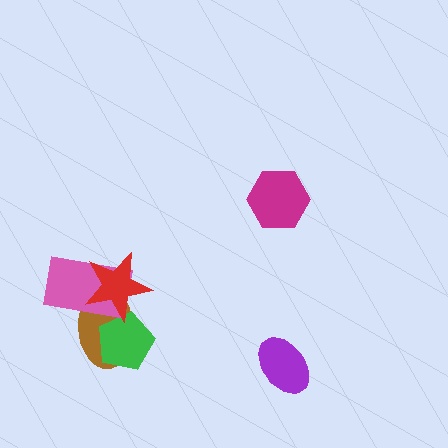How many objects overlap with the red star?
3 objects overlap with the red star.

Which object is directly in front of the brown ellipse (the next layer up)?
The green pentagon is directly in front of the brown ellipse.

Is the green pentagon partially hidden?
Yes, it is partially covered by another shape.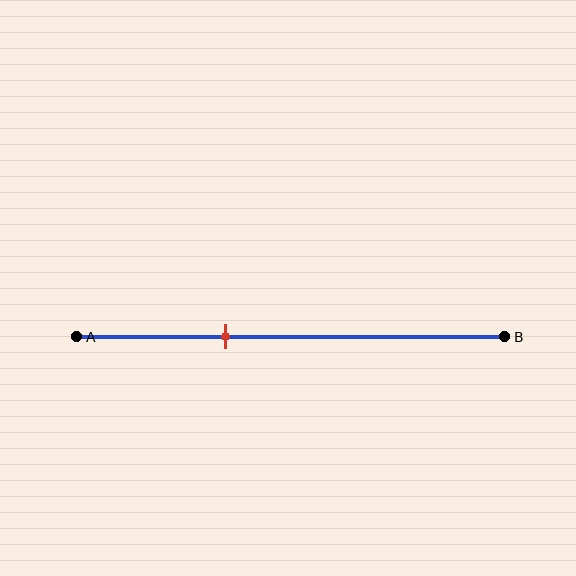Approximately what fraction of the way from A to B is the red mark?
The red mark is approximately 35% of the way from A to B.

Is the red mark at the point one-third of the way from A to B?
Yes, the mark is approximately at the one-third point.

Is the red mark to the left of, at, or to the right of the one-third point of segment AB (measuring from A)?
The red mark is approximately at the one-third point of segment AB.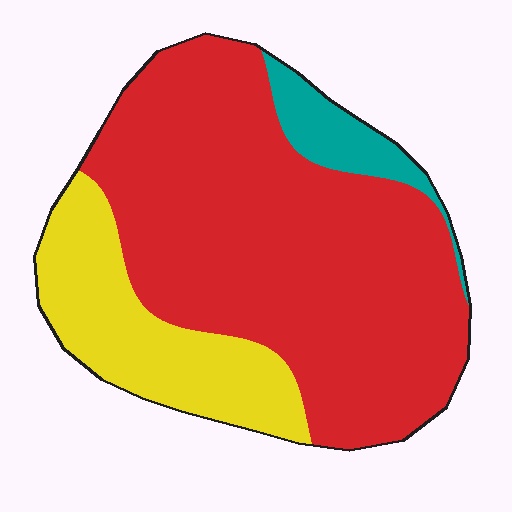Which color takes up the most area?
Red, at roughly 70%.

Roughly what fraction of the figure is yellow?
Yellow covers roughly 25% of the figure.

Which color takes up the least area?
Teal, at roughly 5%.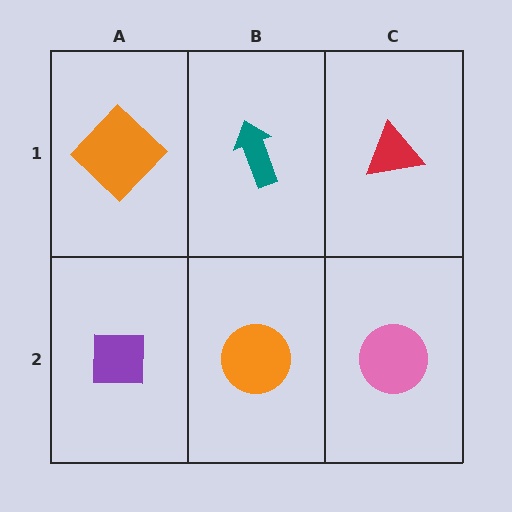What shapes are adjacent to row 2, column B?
A teal arrow (row 1, column B), a purple square (row 2, column A), a pink circle (row 2, column C).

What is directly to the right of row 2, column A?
An orange circle.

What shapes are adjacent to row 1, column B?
An orange circle (row 2, column B), an orange diamond (row 1, column A), a red triangle (row 1, column C).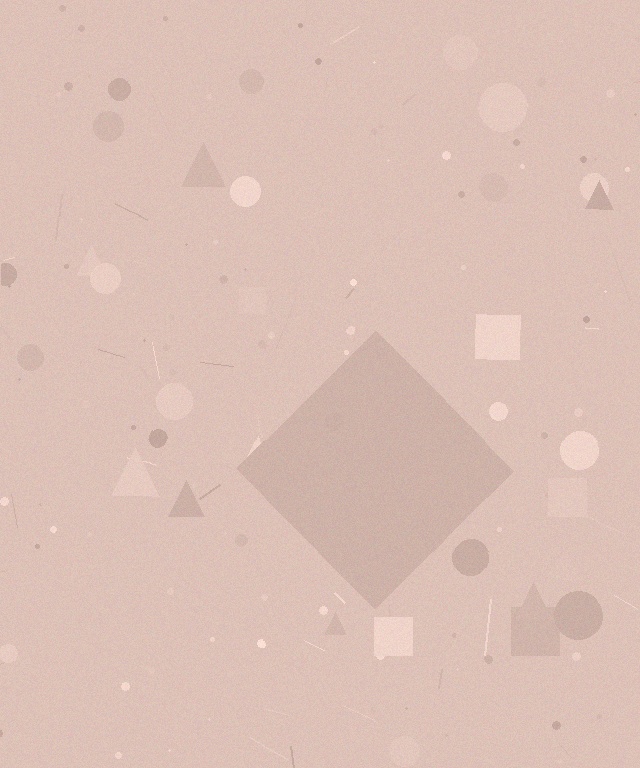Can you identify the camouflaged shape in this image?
The camouflaged shape is a diamond.